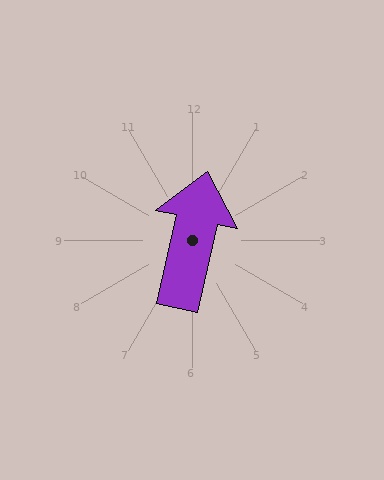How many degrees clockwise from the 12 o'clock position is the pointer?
Approximately 13 degrees.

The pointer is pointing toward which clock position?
Roughly 12 o'clock.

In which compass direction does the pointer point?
North.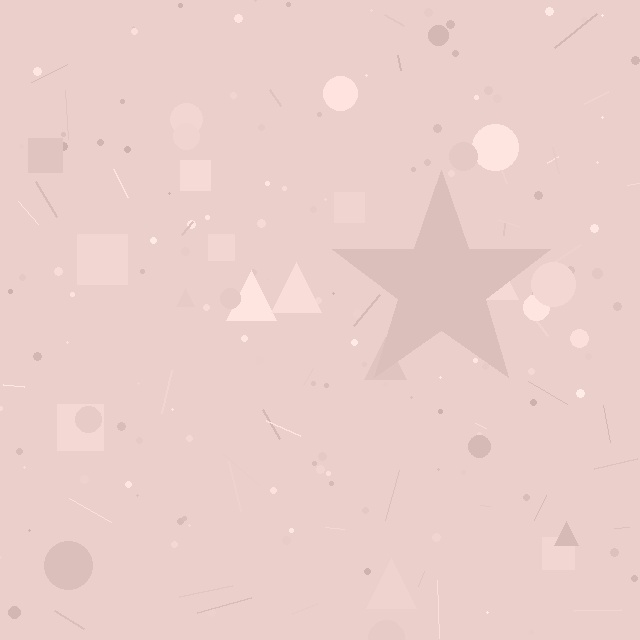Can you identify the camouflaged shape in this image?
The camouflaged shape is a star.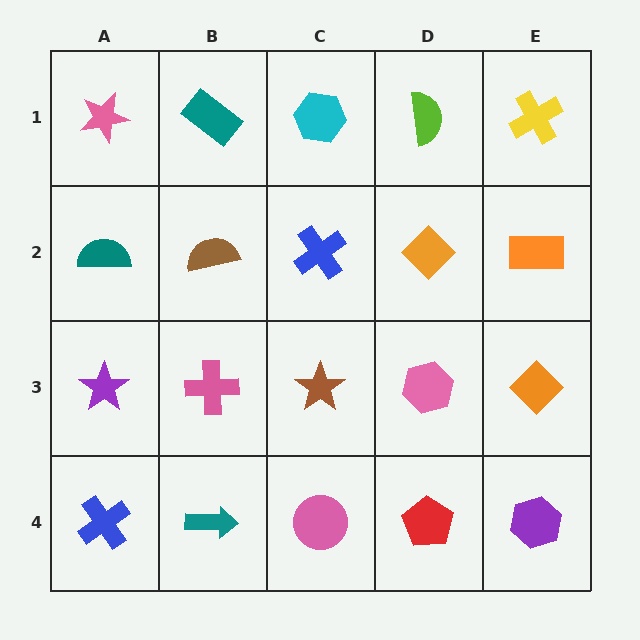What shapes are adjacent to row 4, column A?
A purple star (row 3, column A), a teal arrow (row 4, column B).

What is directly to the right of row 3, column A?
A pink cross.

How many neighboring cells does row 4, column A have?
2.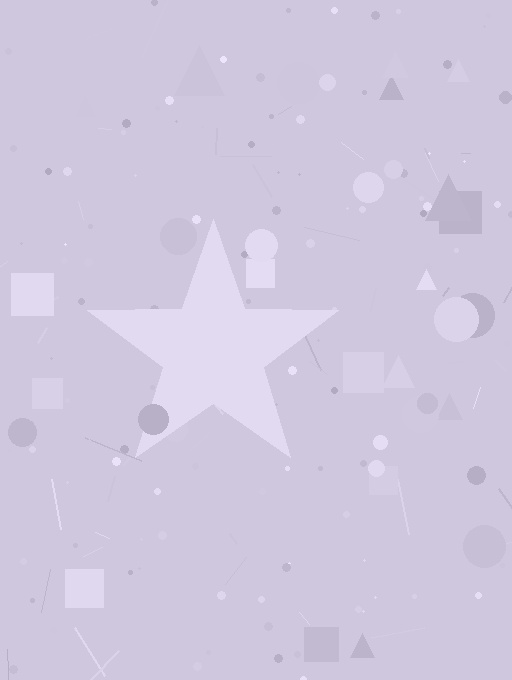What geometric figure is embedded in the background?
A star is embedded in the background.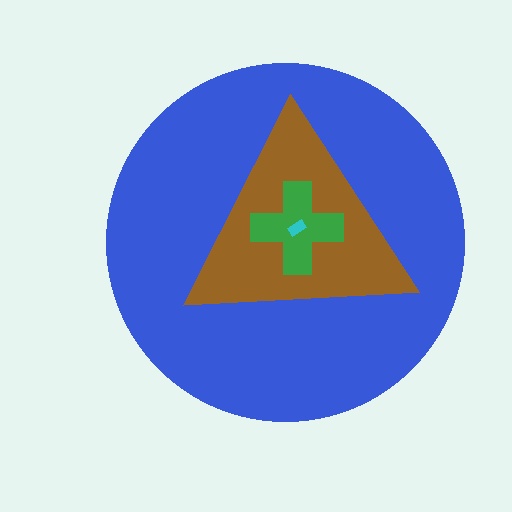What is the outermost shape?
The blue circle.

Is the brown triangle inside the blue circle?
Yes.